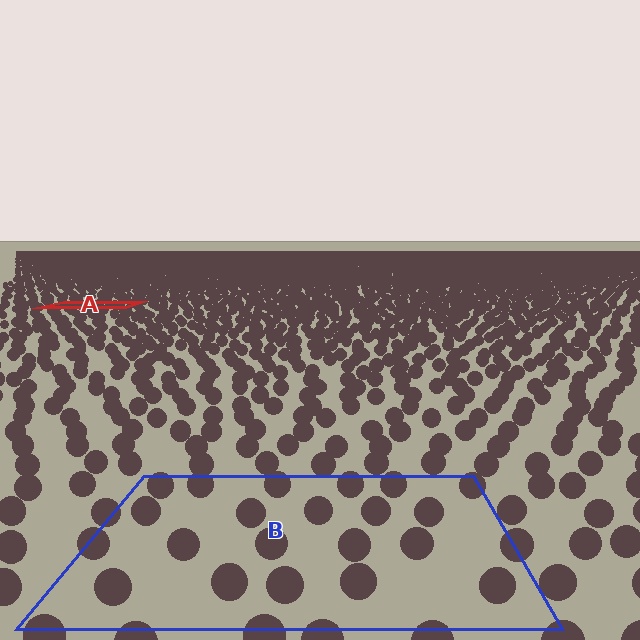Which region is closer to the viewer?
Region B is closer. The texture elements there are larger and more spread out.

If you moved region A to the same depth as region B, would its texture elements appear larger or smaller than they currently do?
They would appear larger. At a closer depth, the same texture elements are projected at a bigger on-screen size.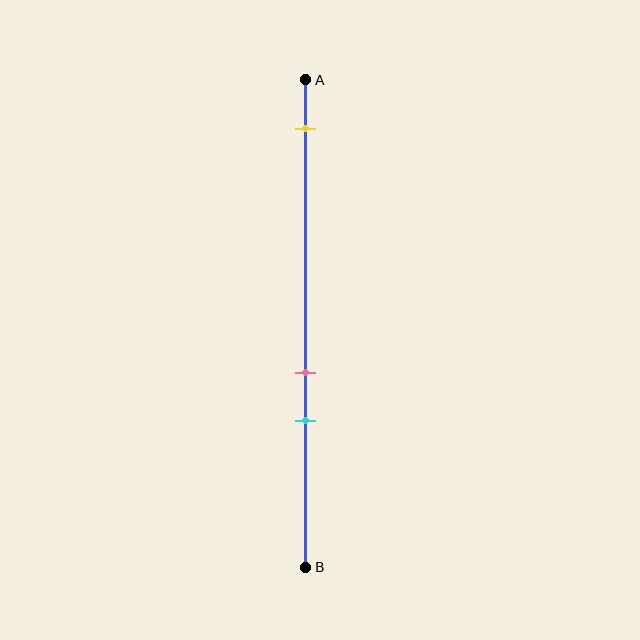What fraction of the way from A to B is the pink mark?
The pink mark is approximately 60% (0.6) of the way from A to B.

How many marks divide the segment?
There are 3 marks dividing the segment.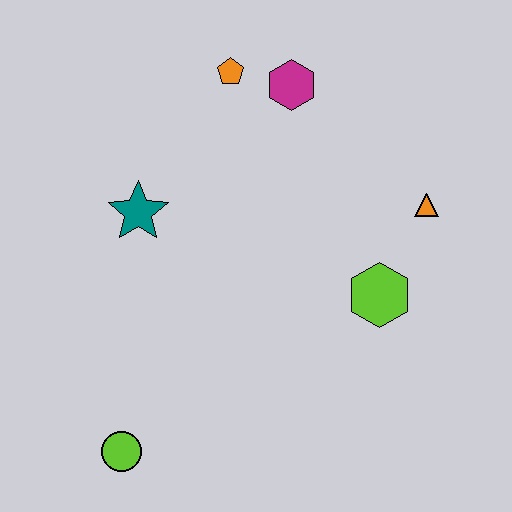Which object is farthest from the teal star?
The orange triangle is farthest from the teal star.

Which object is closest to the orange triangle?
The lime hexagon is closest to the orange triangle.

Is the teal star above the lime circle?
Yes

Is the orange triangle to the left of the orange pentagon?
No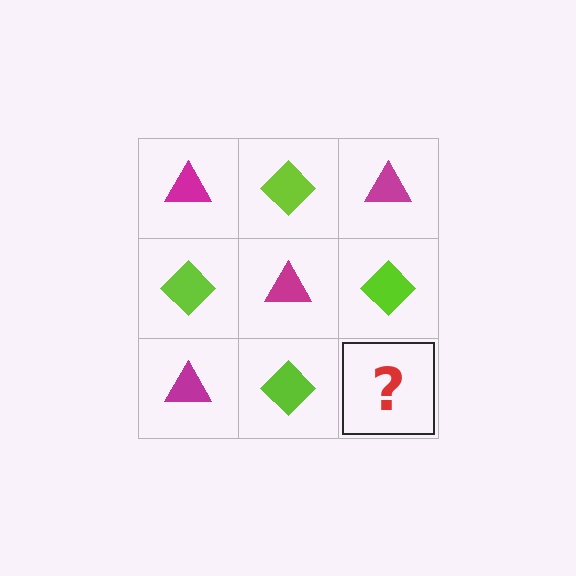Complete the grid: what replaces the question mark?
The question mark should be replaced with a magenta triangle.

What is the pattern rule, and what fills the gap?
The rule is that it alternates magenta triangle and lime diamond in a checkerboard pattern. The gap should be filled with a magenta triangle.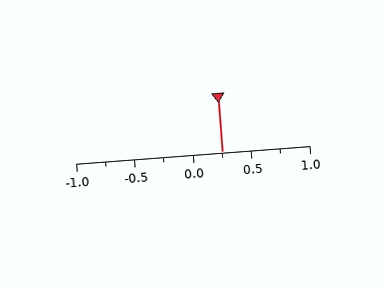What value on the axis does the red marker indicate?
The marker indicates approximately 0.25.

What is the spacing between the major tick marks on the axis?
The major ticks are spaced 0.5 apart.